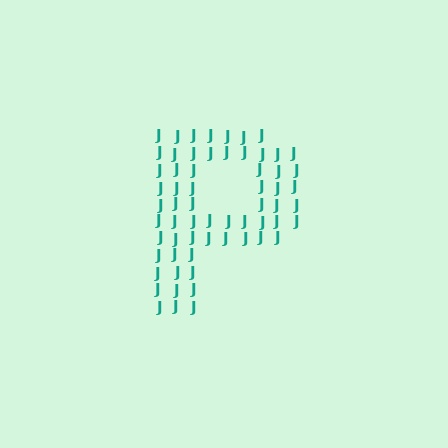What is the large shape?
The large shape is the letter P.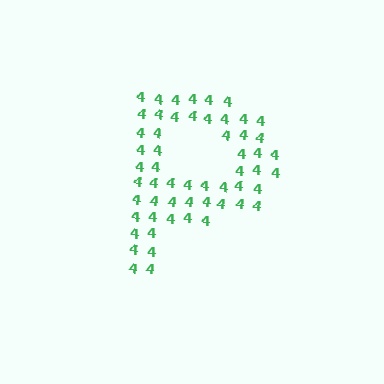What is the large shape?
The large shape is the letter P.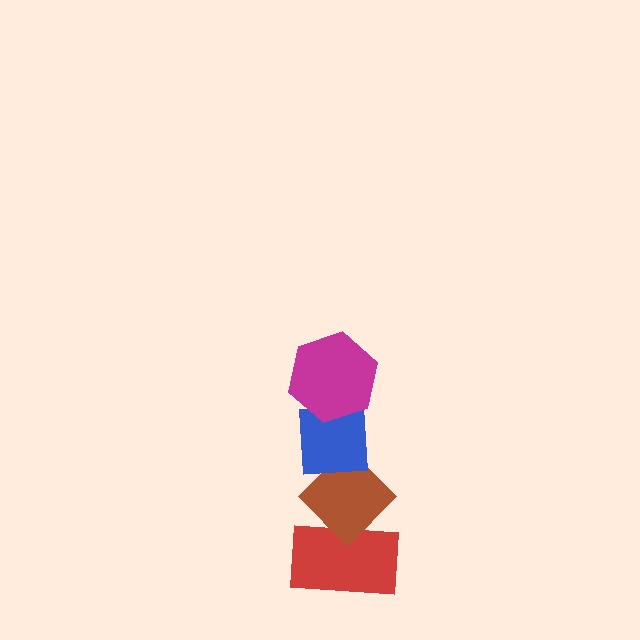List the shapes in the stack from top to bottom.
From top to bottom: the magenta hexagon, the blue square, the brown diamond, the red rectangle.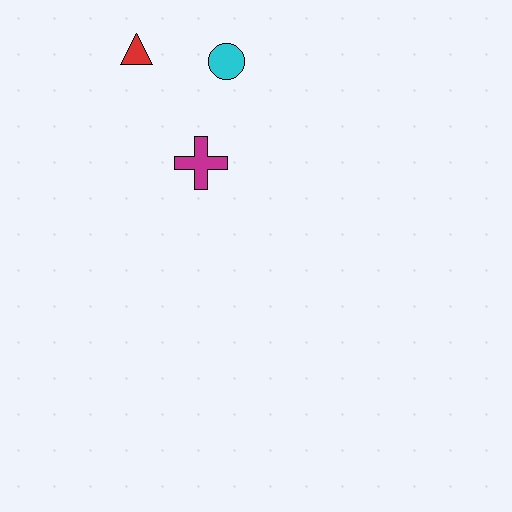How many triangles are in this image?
There is 1 triangle.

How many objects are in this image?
There are 3 objects.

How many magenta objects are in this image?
There is 1 magenta object.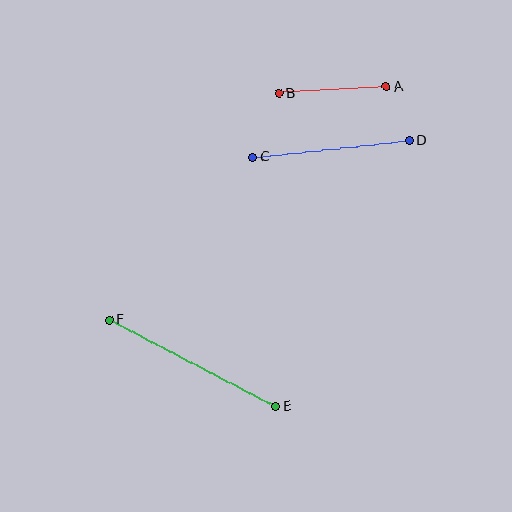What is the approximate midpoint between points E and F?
The midpoint is at approximately (192, 363) pixels.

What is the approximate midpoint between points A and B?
The midpoint is at approximately (333, 90) pixels.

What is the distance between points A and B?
The distance is approximately 108 pixels.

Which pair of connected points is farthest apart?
Points E and F are farthest apart.